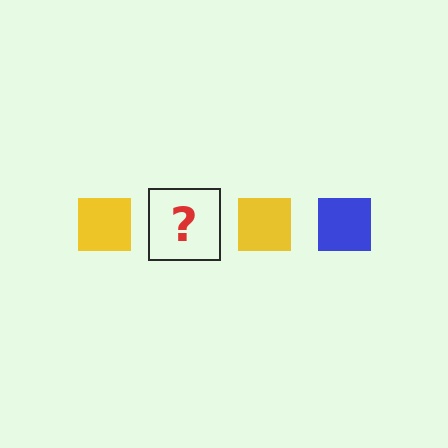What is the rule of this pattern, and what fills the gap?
The rule is that the pattern cycles through yellow, blue squares. The gap should be filled with a blue square.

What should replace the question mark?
The question mark should be replaced with a blue square.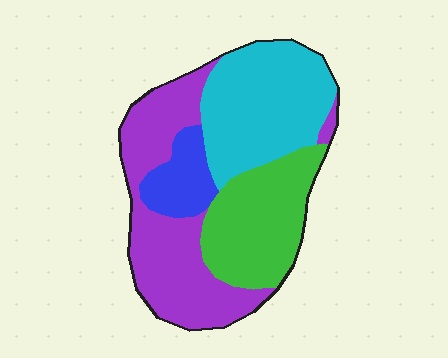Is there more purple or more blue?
Purple.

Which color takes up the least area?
Blue, at roughly 10%.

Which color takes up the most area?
Purple, at roughly 35%.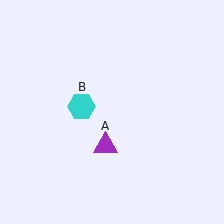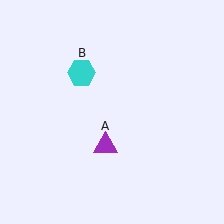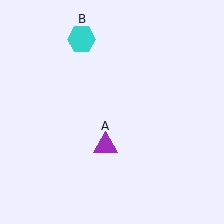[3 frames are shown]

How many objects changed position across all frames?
1 object changed position: cyan hexagon (object B).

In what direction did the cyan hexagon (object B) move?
The cyan hexagon (object B) moved up.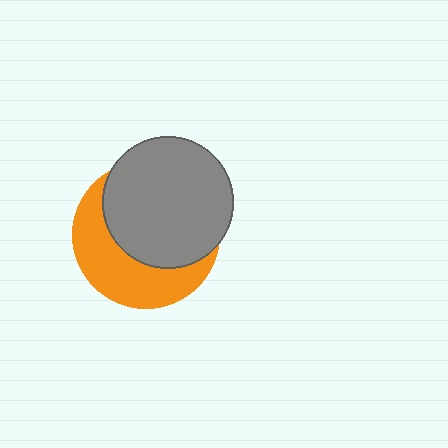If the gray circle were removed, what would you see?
You would see the complete orange circle.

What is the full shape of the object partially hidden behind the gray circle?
The partially hidden object is an orange circle.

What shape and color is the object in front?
The object in front is a gray circle.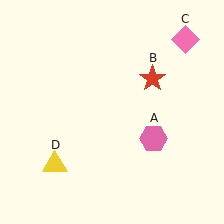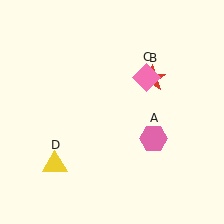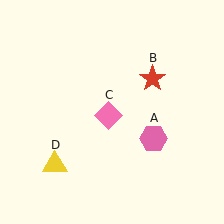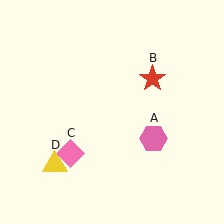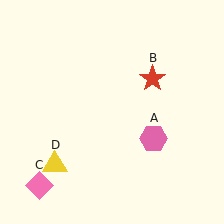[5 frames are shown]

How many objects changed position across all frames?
1 object changed position: pink diamond (object C).